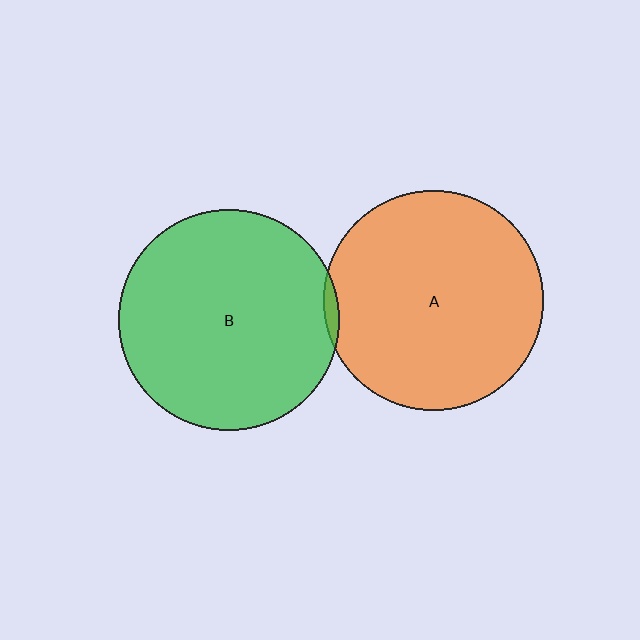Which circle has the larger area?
Circle B (green).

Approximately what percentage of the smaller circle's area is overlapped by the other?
Approximately 5%.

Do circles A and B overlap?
Yes.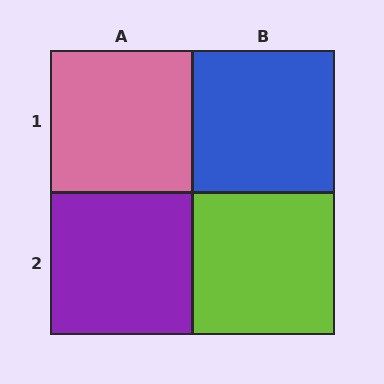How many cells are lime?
1 cell is lime.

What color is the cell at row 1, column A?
Pink.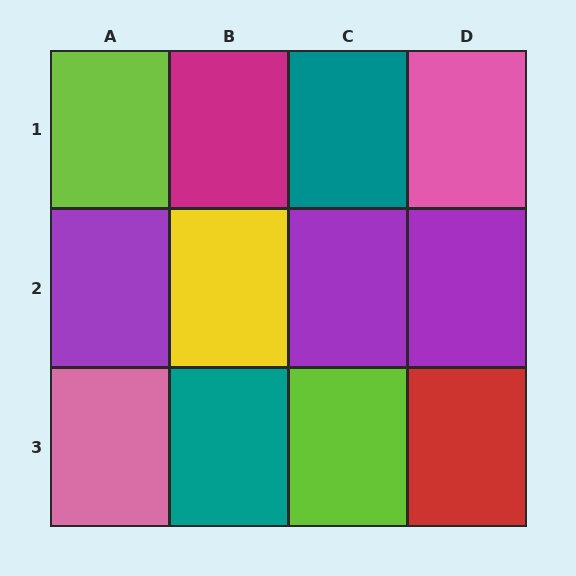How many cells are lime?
2 cells are lime.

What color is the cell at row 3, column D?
Red.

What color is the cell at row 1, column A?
Lime.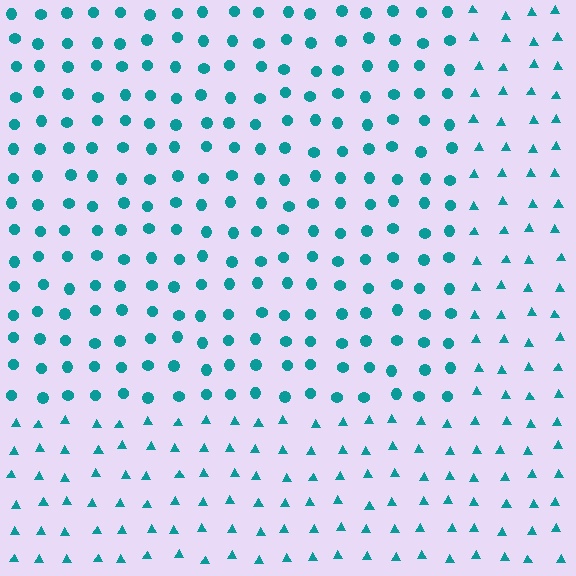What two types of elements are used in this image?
The image uses circles inside the rectangle region and triangles outside it.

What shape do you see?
I see a rectangle.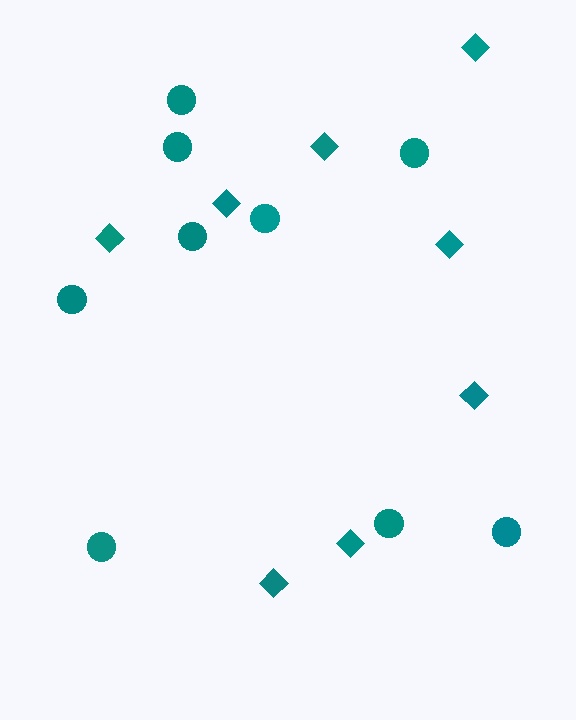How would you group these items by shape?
There are 2 groups: one group of circles (9) and one group of diamonds (8).